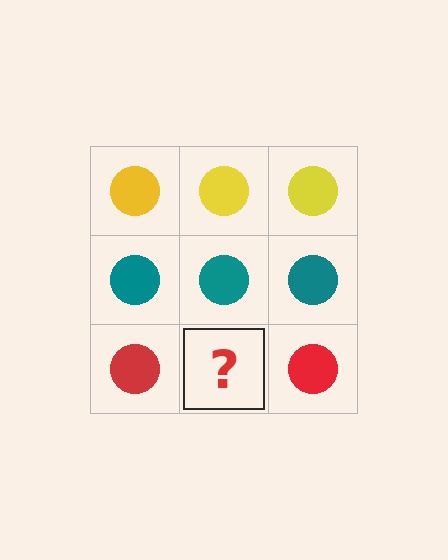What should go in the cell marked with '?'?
The missing cell should contain a red circle.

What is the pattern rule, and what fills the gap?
The rule is that each row has a consistent color. The gap should be filled with a red circle.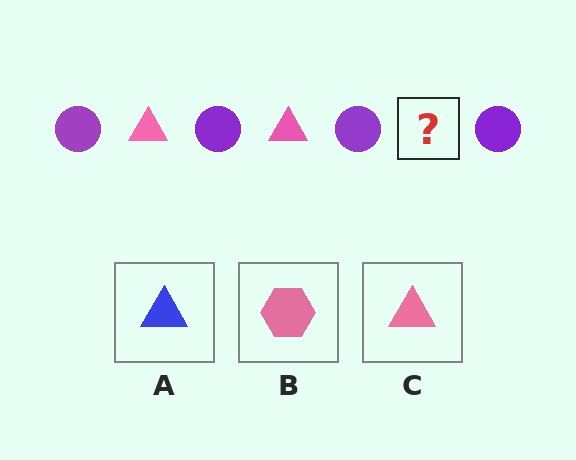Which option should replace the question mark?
Option C.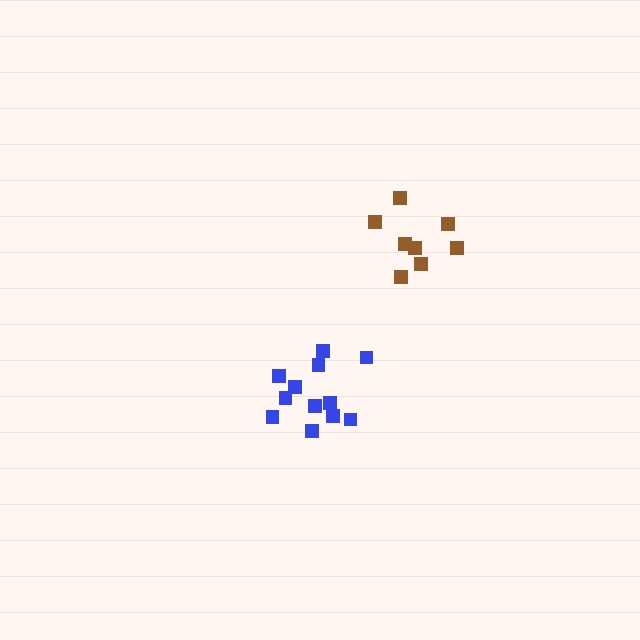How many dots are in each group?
Group 1: 12 dots, Group 2: 8 dots (20 total).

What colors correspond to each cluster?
The clusters are colored: blue, brown.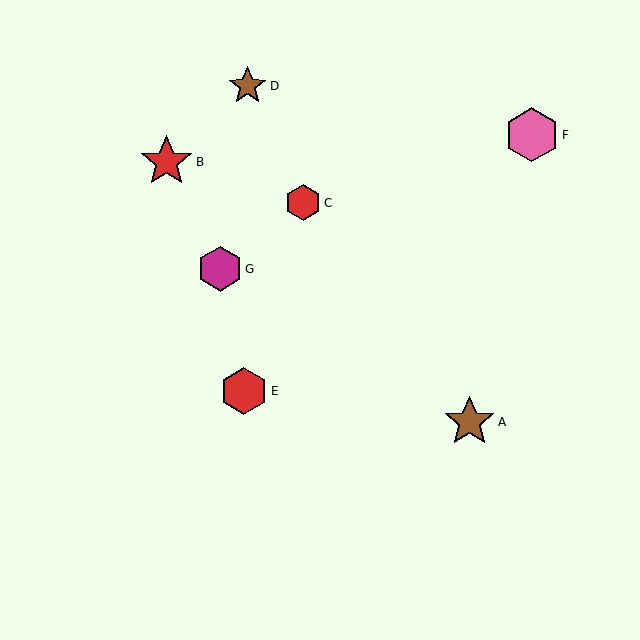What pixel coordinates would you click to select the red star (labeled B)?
Click at (166, 162) to select the red star B.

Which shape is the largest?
The pink hexagon (labeled F) is the largest.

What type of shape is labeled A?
Shape A is a brown star.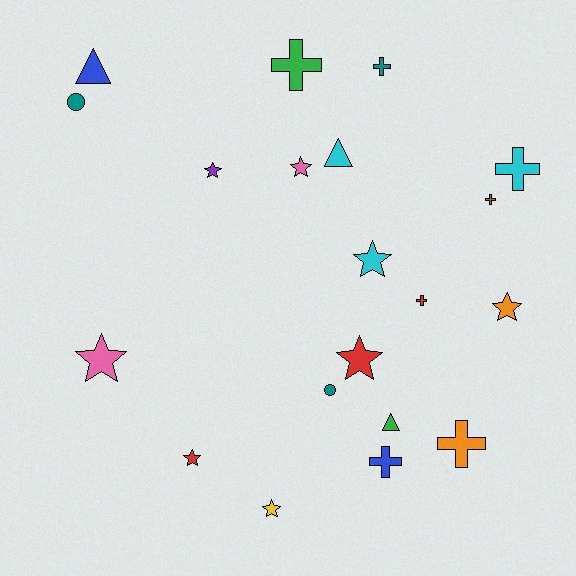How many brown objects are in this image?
There is 1 brown object.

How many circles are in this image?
There are 2 circles.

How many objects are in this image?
There are 20 objects.